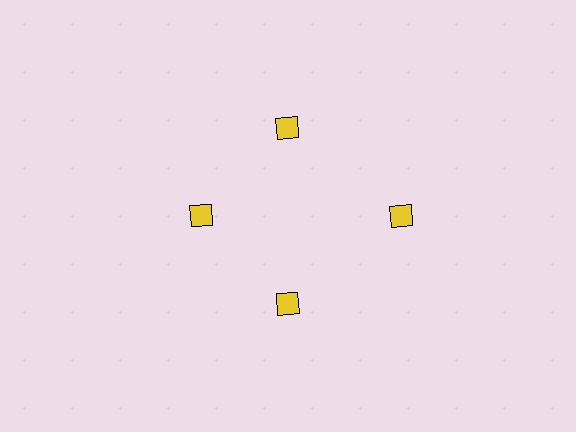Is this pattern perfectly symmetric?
No. The 4 yellow diamonds are arranged in a ring, but one element near the 3 o'clock position is pushed outward from the center, breaking the 4-fold rotational symmetry.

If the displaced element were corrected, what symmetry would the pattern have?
It would have 4-fold rotational symmetry — the pattern would map onto itself every 90 degrees.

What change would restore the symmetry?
The symmetry would be restored by moving it inward, back onto the ring so that all 4 diamonds sit at equal angles and equal distance from the center.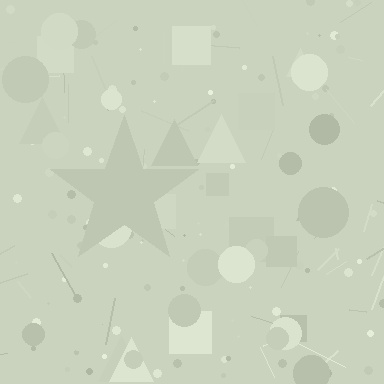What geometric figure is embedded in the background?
A star is embedded in the background.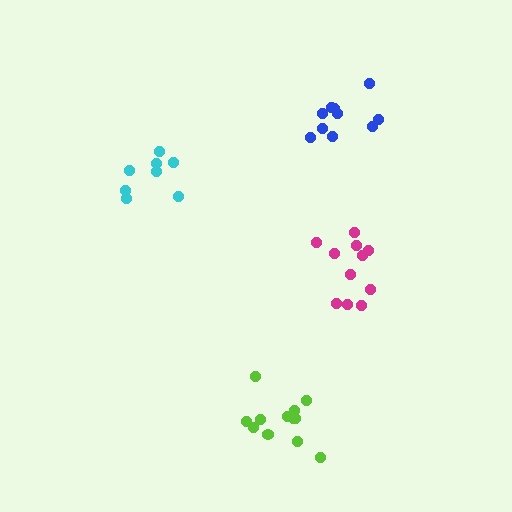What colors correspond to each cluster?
The clusters are colored: magenta, cyan, lime, blue.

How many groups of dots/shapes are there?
There are 4 groups.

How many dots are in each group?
Group 1: 11 dots, Group 2: 8 dots, Group 3: 12 dots, Group 4: 10 dots (41 total).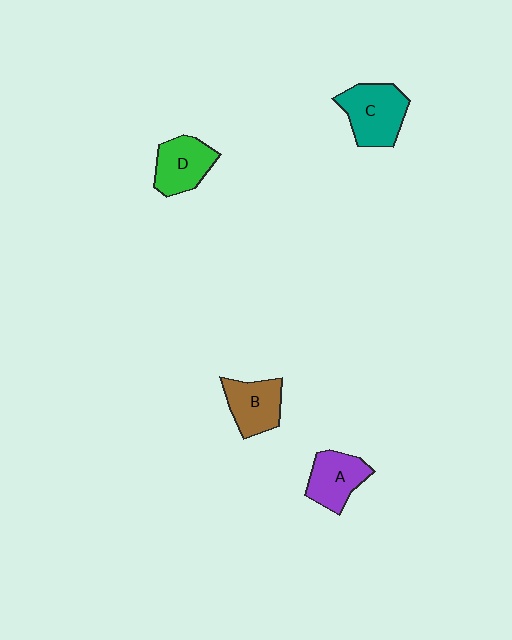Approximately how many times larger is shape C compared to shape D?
Approximately 1.2 times.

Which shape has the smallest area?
Shape B (brown).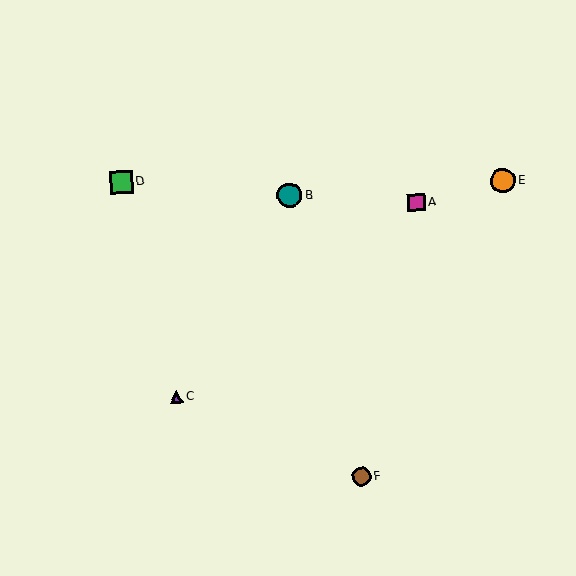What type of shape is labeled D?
Shape D is a green square.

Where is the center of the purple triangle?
The center of the purple triangle is at (177, 397).